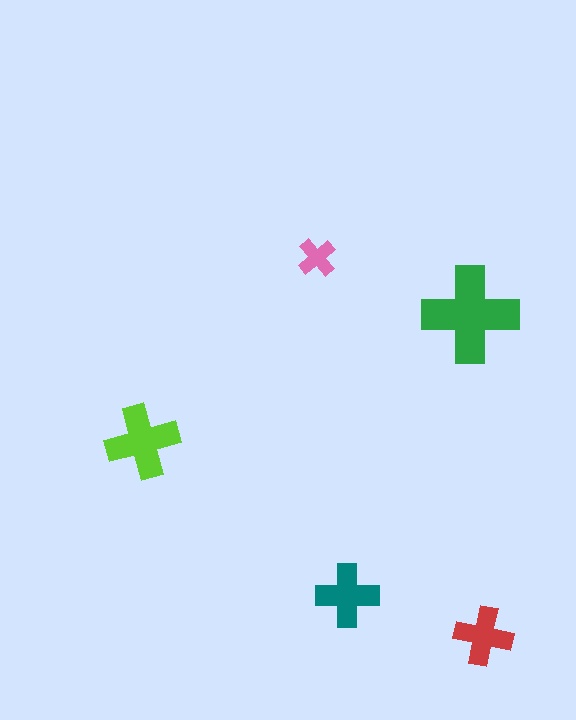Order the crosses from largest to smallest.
the green one, the lime one, the teal one, the red one, the pink one.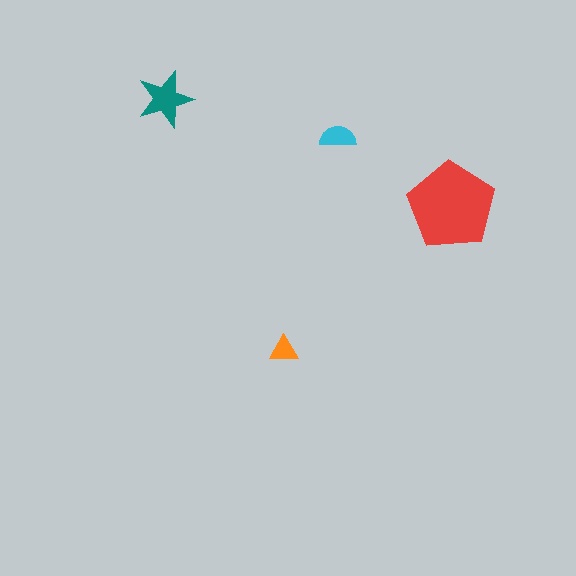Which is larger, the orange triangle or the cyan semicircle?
The cyan semicircle.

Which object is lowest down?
The orange triangle is bottommost.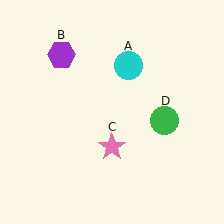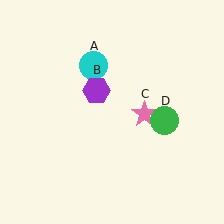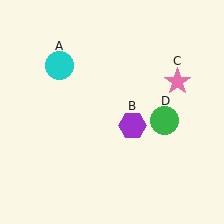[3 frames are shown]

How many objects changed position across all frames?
3 objects changed position: cyan circle (object A), purple hexagon (object B), pink star (object C).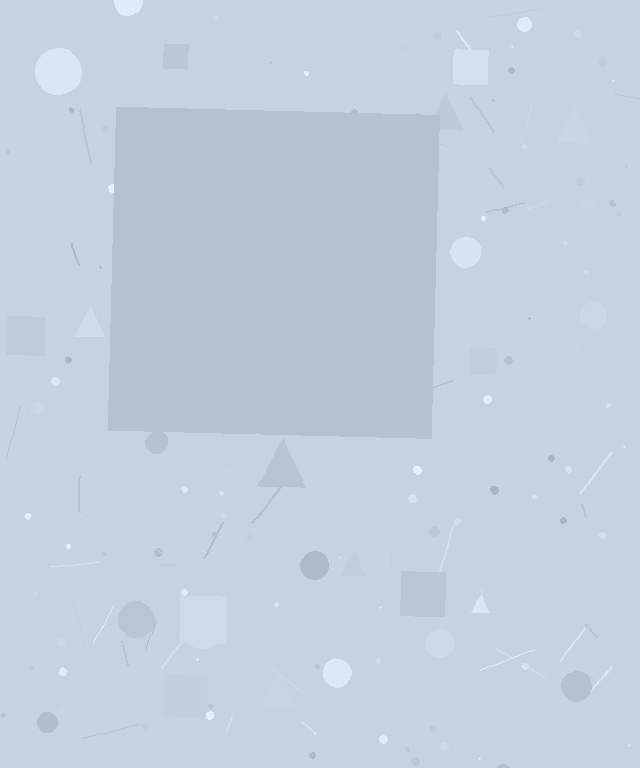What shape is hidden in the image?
A square is hidden in the image.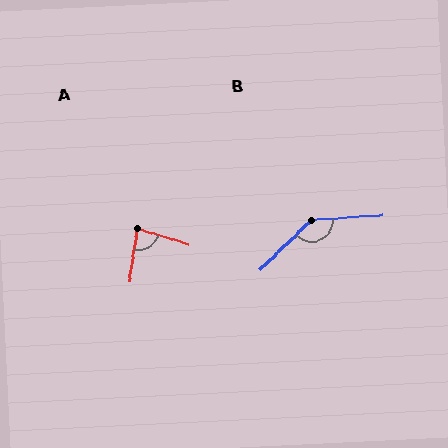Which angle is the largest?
B, at approximately 140 degrees.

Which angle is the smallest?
A, at approximately 81 degrees.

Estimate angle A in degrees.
Approximately 81 degrees.